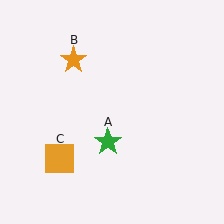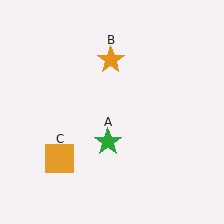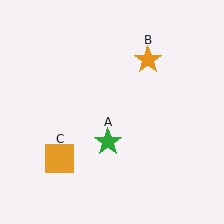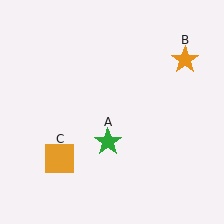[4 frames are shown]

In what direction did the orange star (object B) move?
The orange star (object B) moved right.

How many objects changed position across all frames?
1 object changed position: orange star (object B).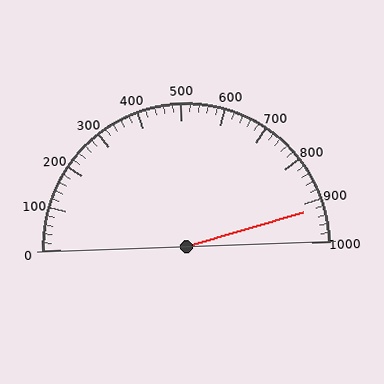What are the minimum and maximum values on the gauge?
The gauge ranges from 0 to 1000.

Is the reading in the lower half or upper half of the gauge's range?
The reading is in the upper half of the range (0 to 1000).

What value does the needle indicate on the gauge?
The needle indicates approximately 920.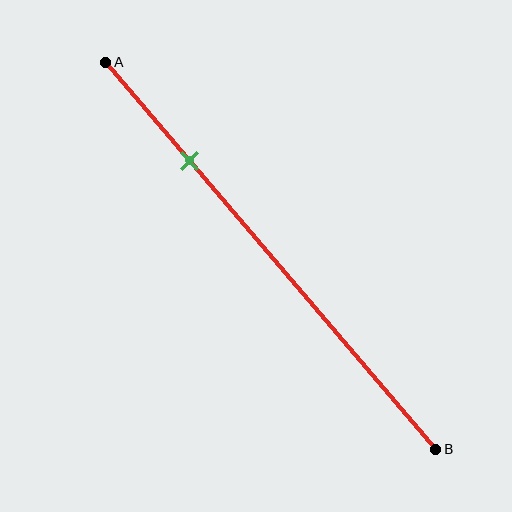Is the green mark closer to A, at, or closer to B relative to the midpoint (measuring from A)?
The green mark is closer to point A than the midpoint of segment AB.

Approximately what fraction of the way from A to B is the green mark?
The green mark is approximately 25% of the way from A to B.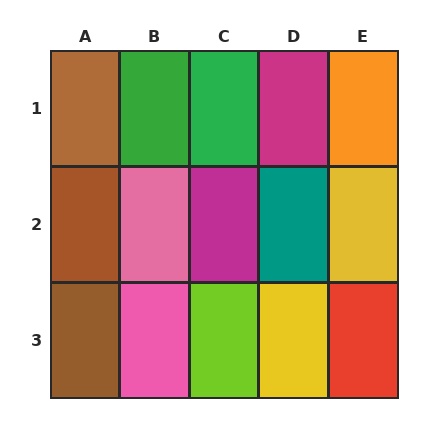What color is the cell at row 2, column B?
Pink.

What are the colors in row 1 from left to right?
Brown, green, green, magenta, orange.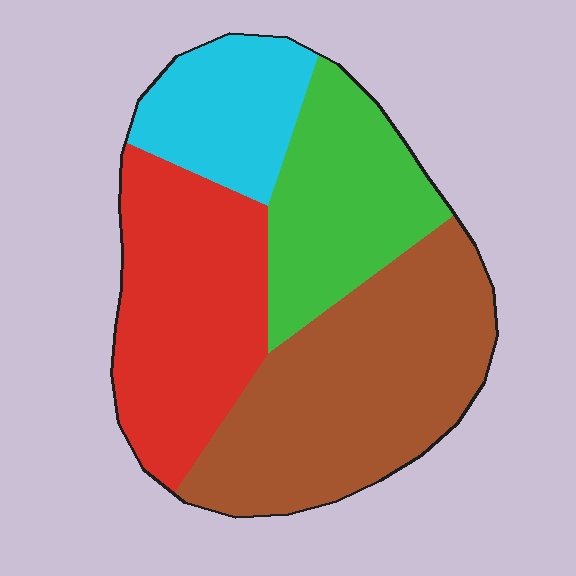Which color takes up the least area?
Cyan, at roughly 15%.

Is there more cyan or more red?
Red.